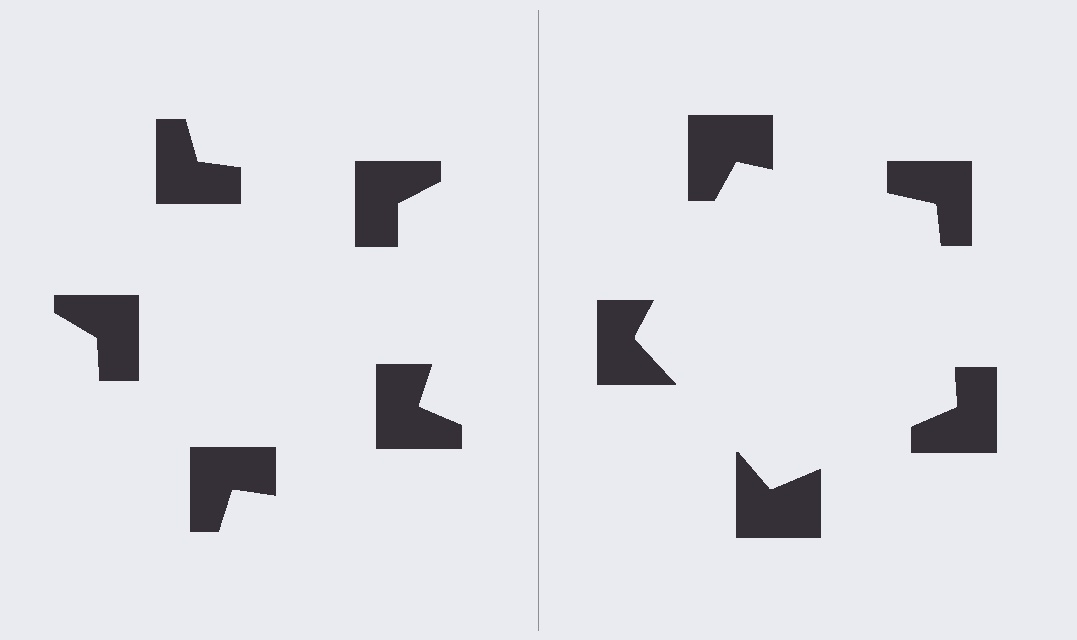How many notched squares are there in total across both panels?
10 — 5 on each side.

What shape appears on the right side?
An illusory pentagon.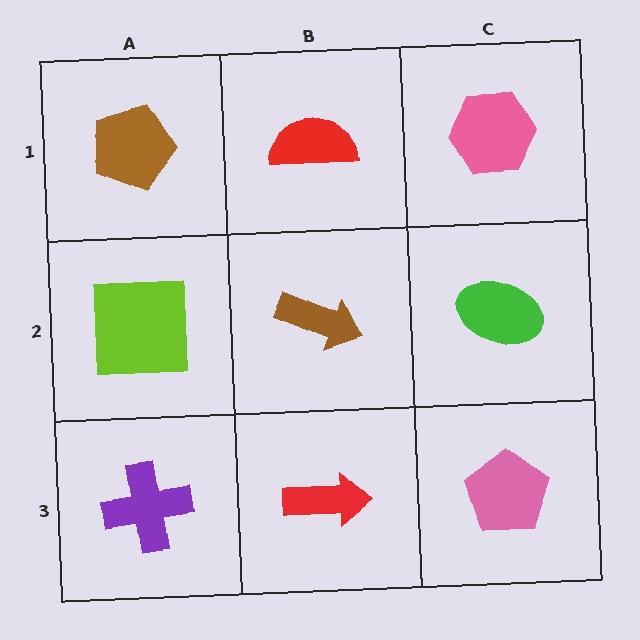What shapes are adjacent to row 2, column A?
A brown pentagon (row 1, column A), a purple cross (row 3, column A), a brown arrow (row 2, column B).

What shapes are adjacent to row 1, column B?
A brown arrow (row 2, column B), a brown pentagon (row 1, column A), a pink hexagon (row 1, column C).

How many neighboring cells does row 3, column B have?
3.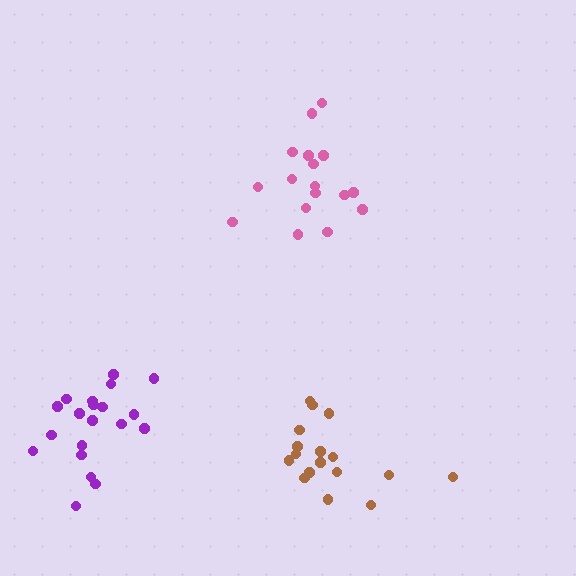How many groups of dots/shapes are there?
There are 3 groups.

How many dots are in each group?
Group 1: 17 dots, Group 2: 17 dots, Group 3: 20 dots (54 total).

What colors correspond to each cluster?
The clusters are colored: brown, pink, purple.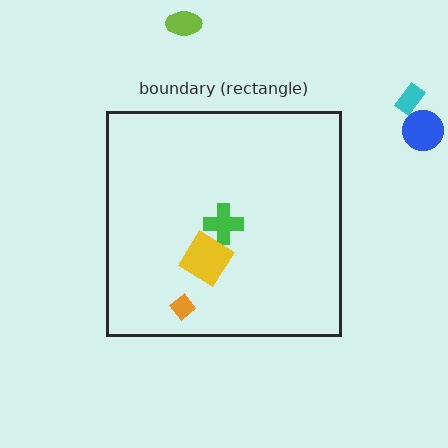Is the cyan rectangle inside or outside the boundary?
Outside.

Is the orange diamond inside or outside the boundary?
Inside.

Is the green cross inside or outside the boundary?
Inside.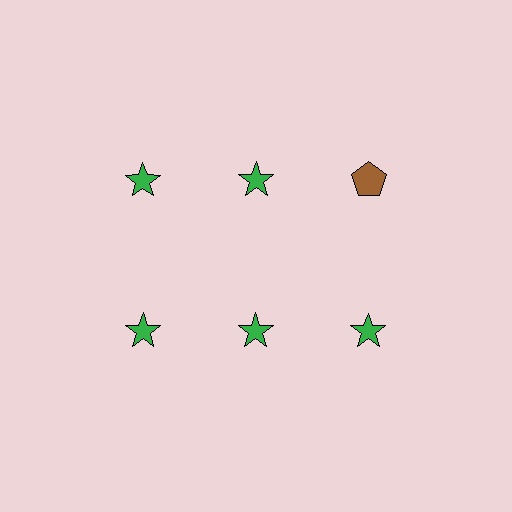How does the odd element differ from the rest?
It differs in both color (brown instead of green) and shape (pentagon instead of star).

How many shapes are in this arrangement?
There are 6 shapes arranged in a grid pattern.